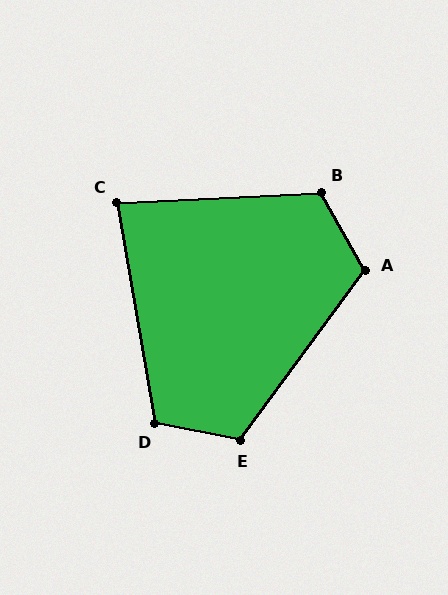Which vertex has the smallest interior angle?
C, at approximately 83 degrees.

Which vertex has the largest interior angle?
B, at approximately 116 degrees.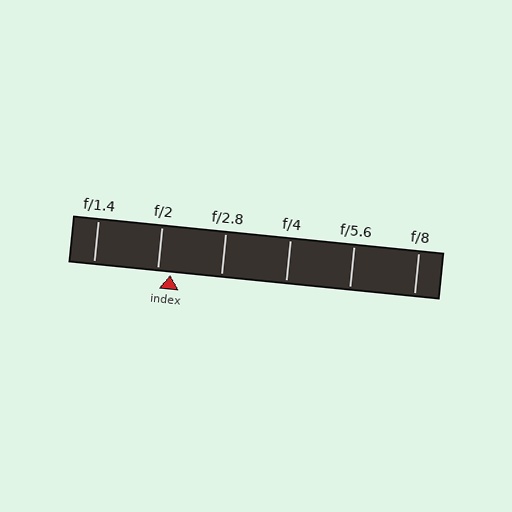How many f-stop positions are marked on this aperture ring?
There are 6 f-stop positions marked.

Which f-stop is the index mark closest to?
The index mark is closest to f/2.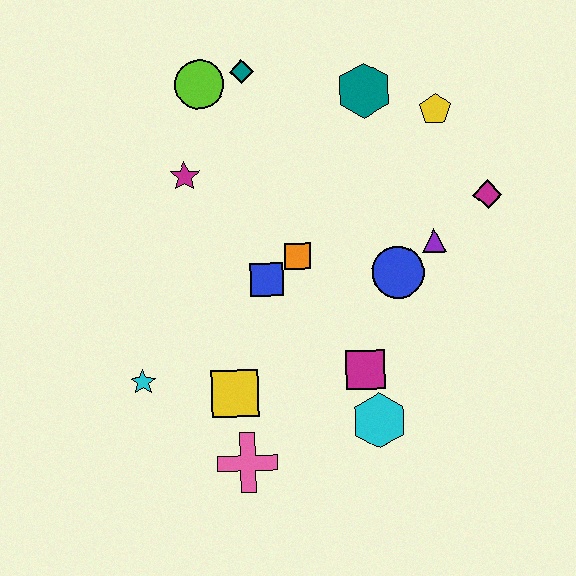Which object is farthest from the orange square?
The pink cross is farthest from the orange square.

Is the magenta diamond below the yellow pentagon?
Yes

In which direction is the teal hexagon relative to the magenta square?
The teal hexagon is above the magenta square.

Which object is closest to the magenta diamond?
The purple triangle is closest to the magenta diamond.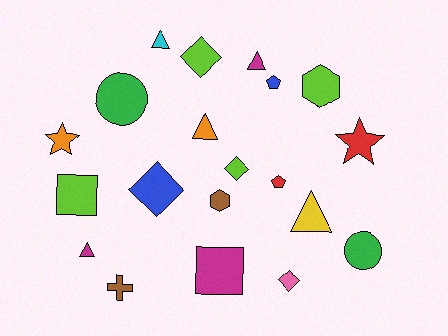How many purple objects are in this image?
There are no purple objects.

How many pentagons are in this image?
There are 2 pentagons.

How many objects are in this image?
There are 20 objects.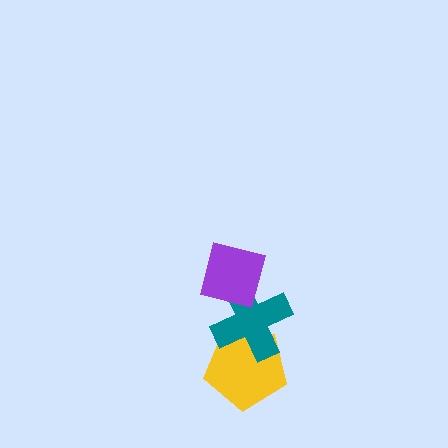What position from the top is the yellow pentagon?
The yellow pentagon is 3rd from the top.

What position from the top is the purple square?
The purple square is 1st from the top.